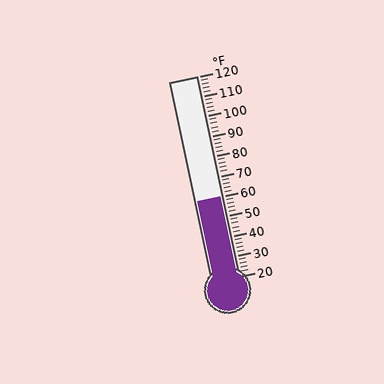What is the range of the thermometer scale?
The thermometer scale ranges from 20°F to 120°F.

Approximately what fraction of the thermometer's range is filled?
The thermometer is filled to approximately 40% of its range.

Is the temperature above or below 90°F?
The temperature is below 90°F.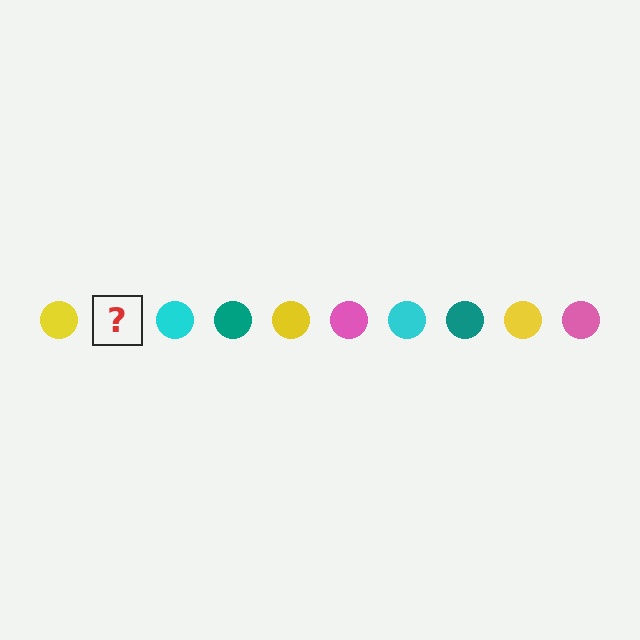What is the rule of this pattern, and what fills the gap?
The rule is that the pattern cycles through yellow, pink, cyan, teal circles. The gap should be filled with a pink circle.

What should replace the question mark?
The question mark should be replaced with a pink circle.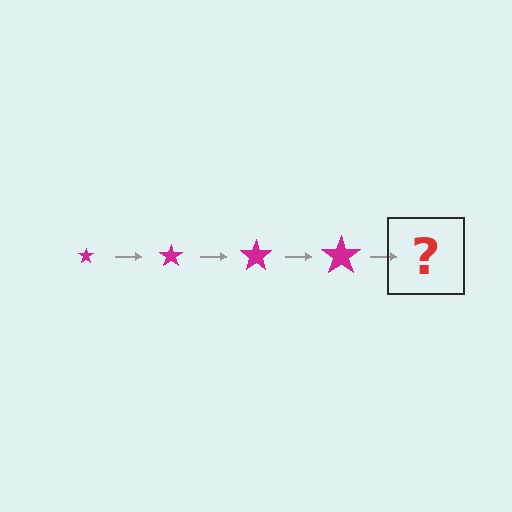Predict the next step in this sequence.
The next step is a magenta star, larger than the previous one.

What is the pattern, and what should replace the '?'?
The pattern is that the star gets progressively larger each step. The '?' should be a magenta star, larger than the previous one.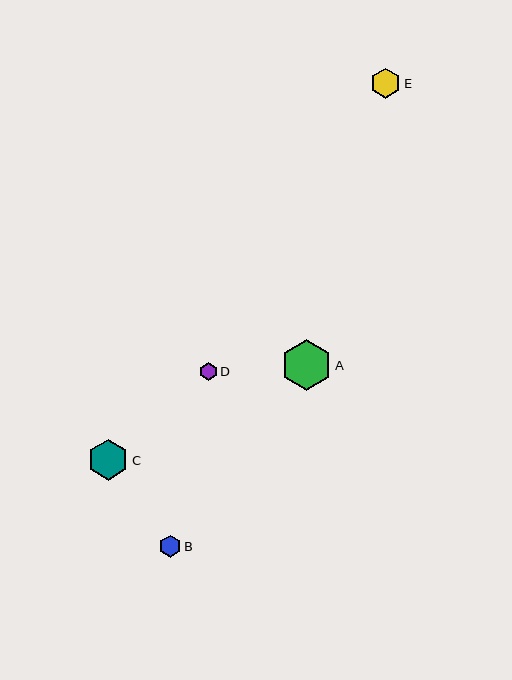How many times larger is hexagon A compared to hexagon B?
Hexagon A is approximately 2.3 times the size of hexagon B.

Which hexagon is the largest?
Hexagon A is the largest with a size of approximately 51 pixels.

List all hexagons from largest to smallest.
From largest to smallest: A, C, E, B, D.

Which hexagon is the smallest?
Hexagon D is the smallest with a size of approximately 18 pixels.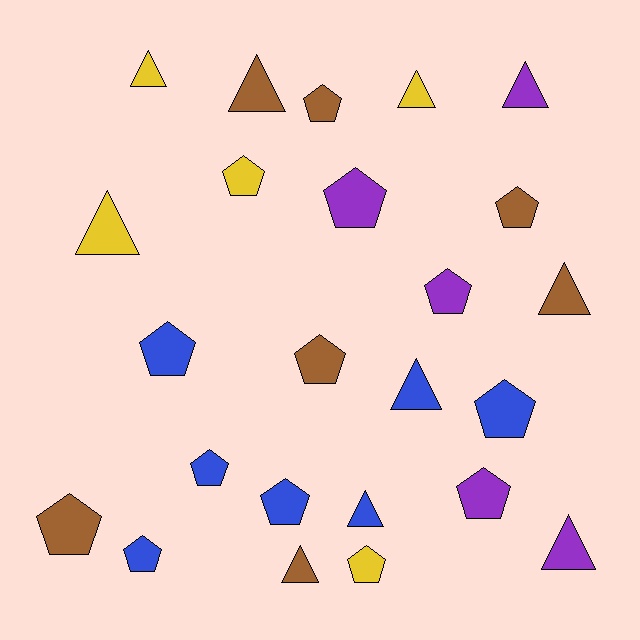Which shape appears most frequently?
Pentagon, with 14 objects.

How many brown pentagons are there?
There are 4 brown pentagons.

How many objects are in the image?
There are 24 objects.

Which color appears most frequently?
Brown, with 7 objects.